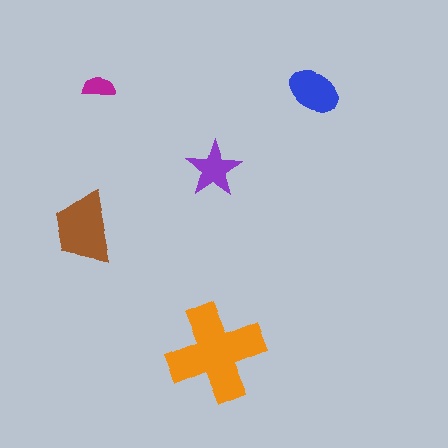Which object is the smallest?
The magenta semicircle.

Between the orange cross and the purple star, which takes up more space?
The orange cross.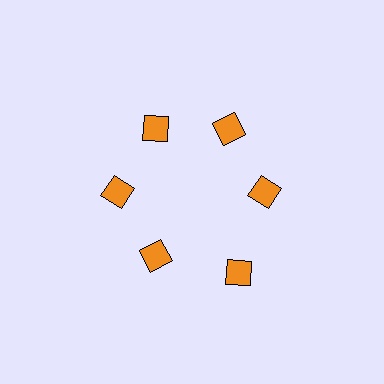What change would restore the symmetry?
The symmetry would be restored by moving it inward, back onto the ring so that all 6 diamonds sit at equal angles and equal distance from the center.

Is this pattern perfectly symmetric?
No. The 6 orange diamonds are arranged in a ring, but one element near the 5 o'clock position is pushed outward from the center, breaking the 6-fold rotational symmetry.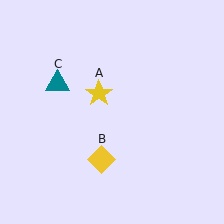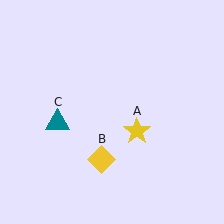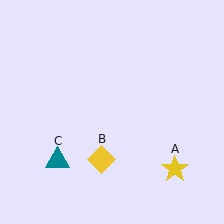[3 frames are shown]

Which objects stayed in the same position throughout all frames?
Yellow diamond (object B) remained stationary.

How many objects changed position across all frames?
2 objects changed position: yellow star (object A), teal triangle (object C).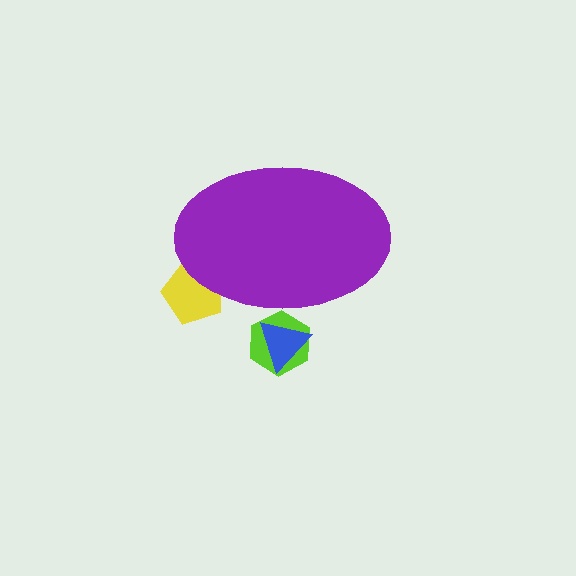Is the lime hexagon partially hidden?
Yes, the lime hexagon is partially hidden behind the purple ellipse.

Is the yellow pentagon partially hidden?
Yes, the yellow pentagon is partially hidden behind the purple ellipse.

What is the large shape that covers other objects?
A purple ellipse.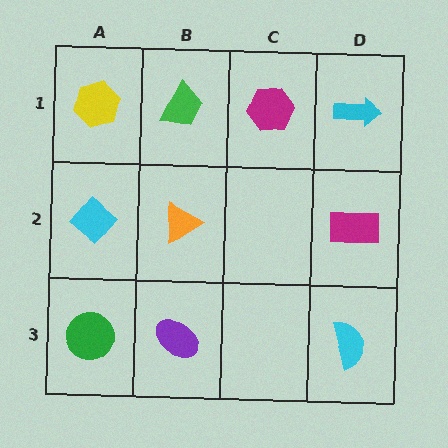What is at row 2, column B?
An orange triangle.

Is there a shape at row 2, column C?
No, that cell is empty.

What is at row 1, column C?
A magenta hexagon.